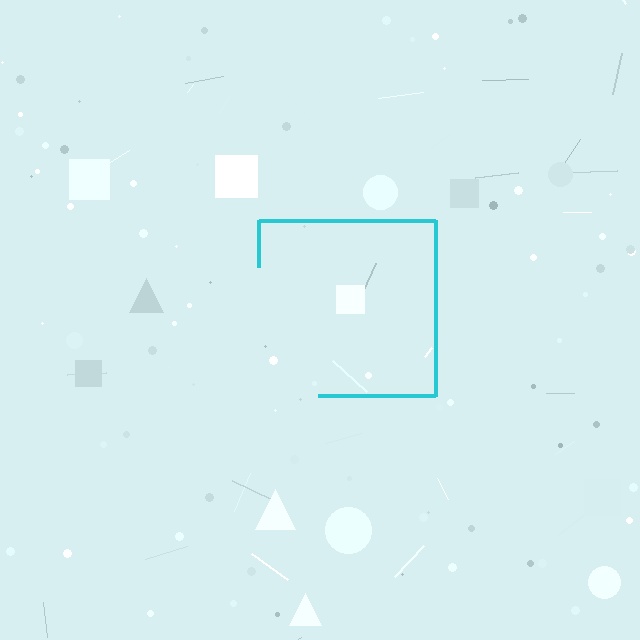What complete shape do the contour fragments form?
The contour fragments form a square.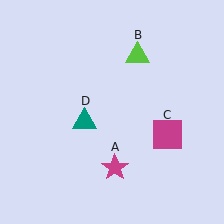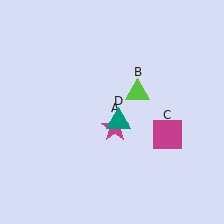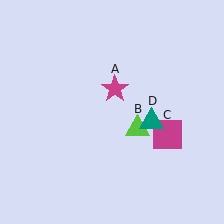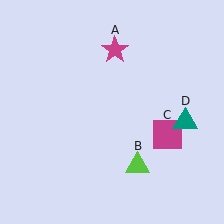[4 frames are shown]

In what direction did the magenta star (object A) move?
The magenta star (object A) moved up.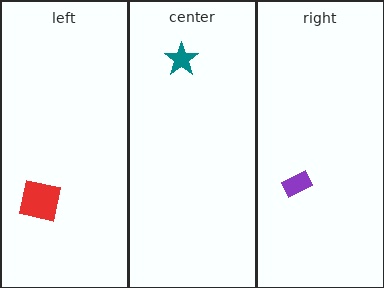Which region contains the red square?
The left region.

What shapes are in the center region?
The teal star.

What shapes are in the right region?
The purple rectangle.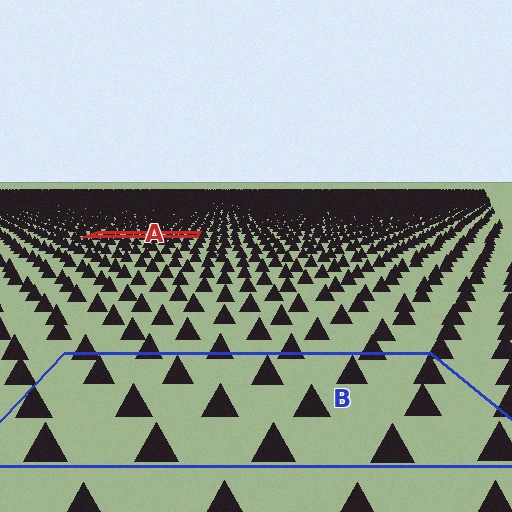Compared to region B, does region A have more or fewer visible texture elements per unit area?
Region A has more texture elements per unit area — they are packed more densely because it is farther away.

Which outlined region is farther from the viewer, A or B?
Region A is farther from the viewer — the texture elements inside it appear smaller and more densely packed.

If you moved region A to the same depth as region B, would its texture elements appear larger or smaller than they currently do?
They would appear larger. At a closer depth, the same texture elements are projected at a bigger on-screen size.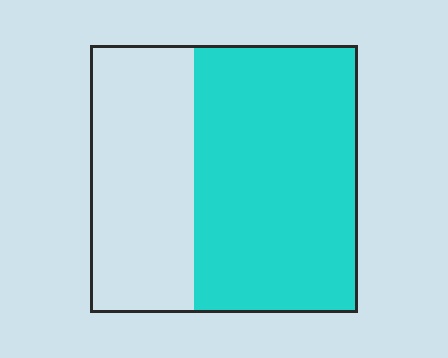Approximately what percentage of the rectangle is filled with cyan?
Approximately 60%.